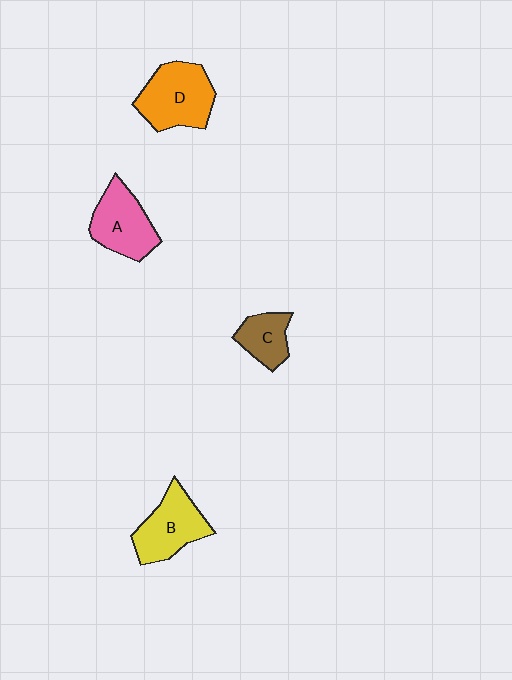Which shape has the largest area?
Shape D (orange).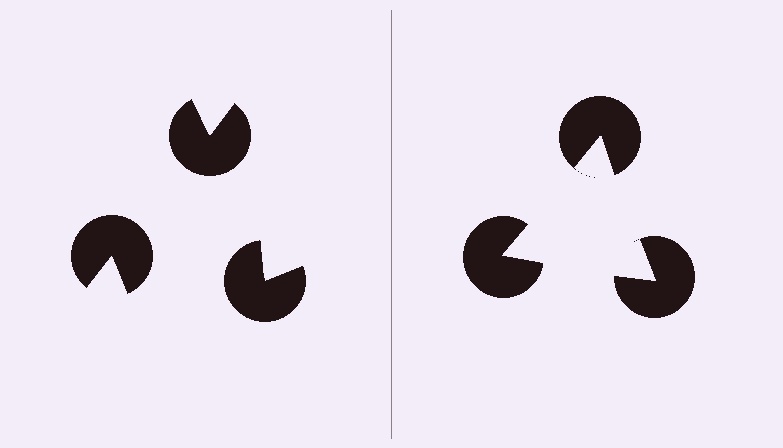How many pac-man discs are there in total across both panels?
6 — 3 on each side.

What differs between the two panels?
The pac-man discs are positioned identically on both sides; only the wedge orientations differ. On the right they align to a triangle; on the left they are misaligned.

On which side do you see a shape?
An illusory triangle appears on the right side. On the left side the wedge cuts are rotated, so no coherent shape forms.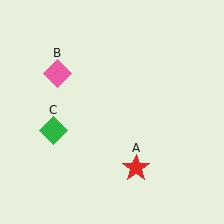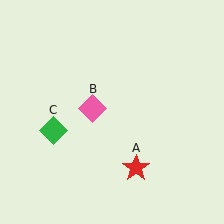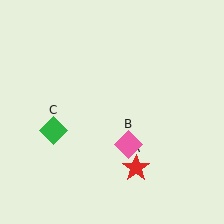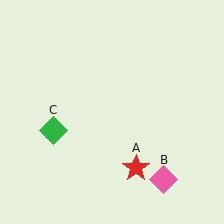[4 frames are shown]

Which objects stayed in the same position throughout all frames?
Red star (object A) and green diamond (object C) remained stationary.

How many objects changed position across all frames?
1 object changed position: pink diamond (object B).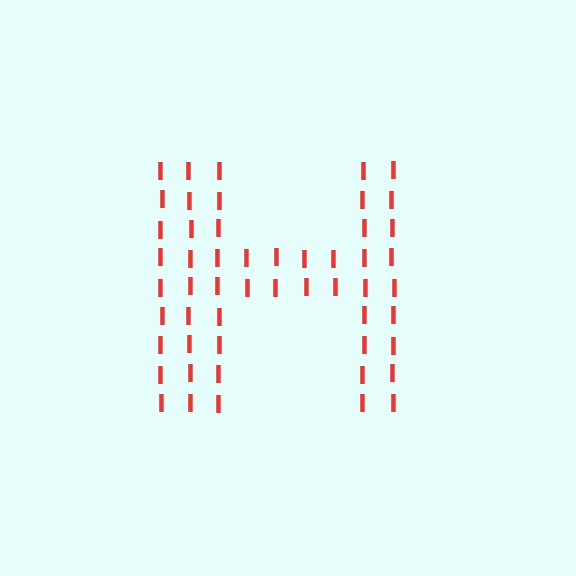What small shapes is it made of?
It is made of small letter I's.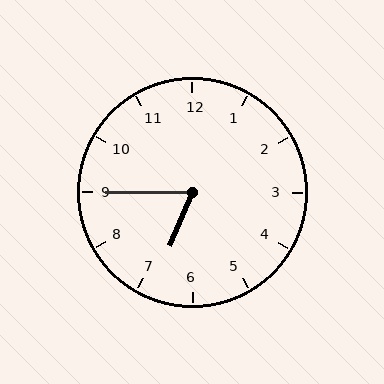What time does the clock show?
6:45.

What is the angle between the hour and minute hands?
Approximately 68 degrees.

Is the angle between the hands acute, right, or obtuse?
It is acute.